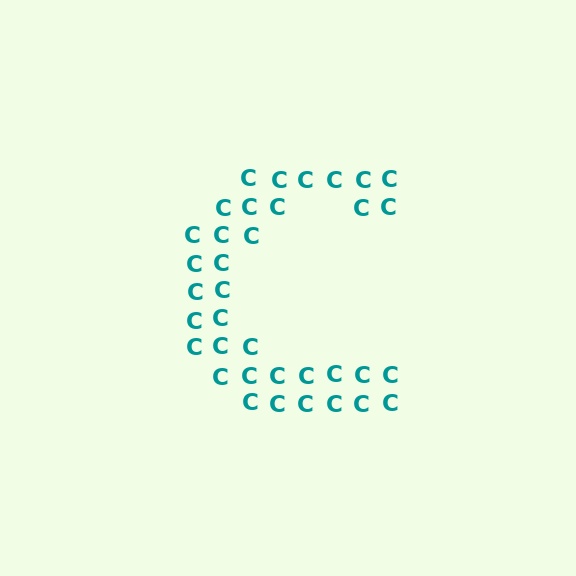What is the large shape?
The large shape is the letter C.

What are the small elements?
The small elements are letter C's.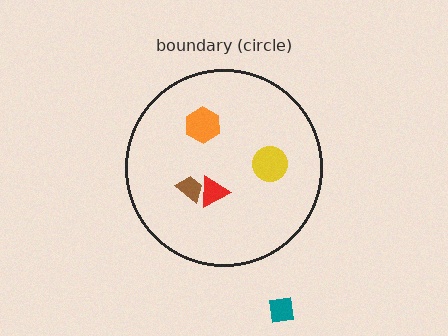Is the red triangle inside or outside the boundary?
Inside.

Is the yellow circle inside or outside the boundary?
Inside.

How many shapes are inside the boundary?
4 inside, 1 outside.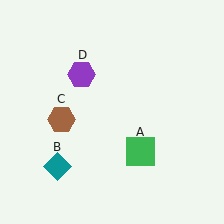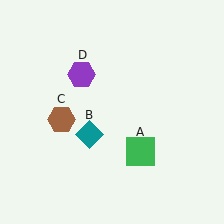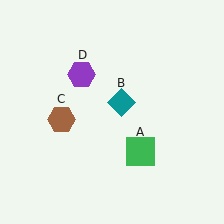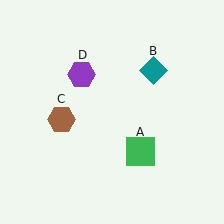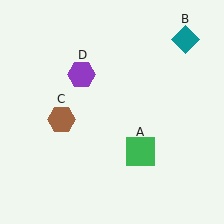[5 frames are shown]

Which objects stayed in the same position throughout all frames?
Green square (object A) and brown hexagon (object C) and purple hexagon (object D) remained stationary.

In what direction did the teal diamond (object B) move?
The teal diamond (object B) moved up and to the right.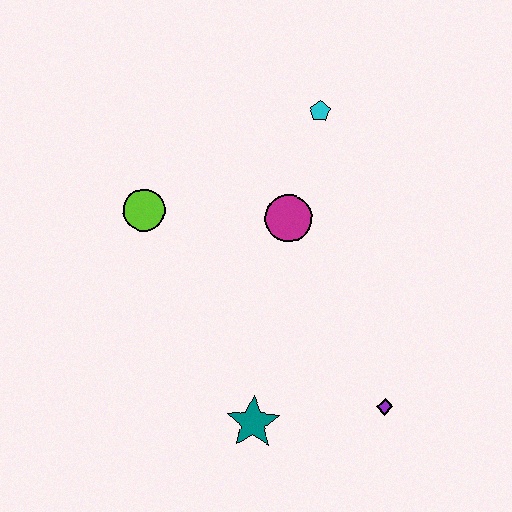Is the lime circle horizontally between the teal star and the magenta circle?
No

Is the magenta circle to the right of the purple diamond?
No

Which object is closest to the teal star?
The purple diamond is closest to the teal star.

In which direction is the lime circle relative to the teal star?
The lime circle is above the teal star.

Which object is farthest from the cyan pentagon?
The teal star is farthest from the cyan pentagon.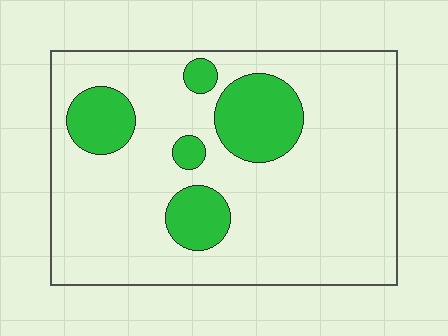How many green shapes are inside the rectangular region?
5.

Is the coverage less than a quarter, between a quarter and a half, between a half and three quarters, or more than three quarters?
Less than a quarter.